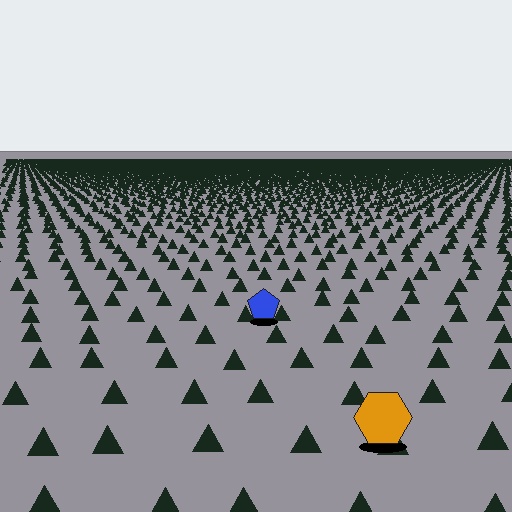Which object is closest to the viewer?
The orange hexagon is closest. The texture marks near it are larger and more spread out.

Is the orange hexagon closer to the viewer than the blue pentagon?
Yes. The orange hexagon is closer — you can tell from the texture gradient: the ground texture is coarser near it.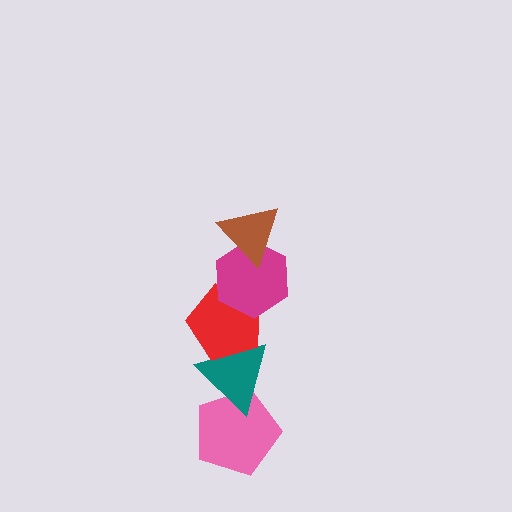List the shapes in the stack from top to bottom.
From top to bottom: the brown triangle, the magenta hexagon, the red pentagon, the teal triangle, the pink pentagon.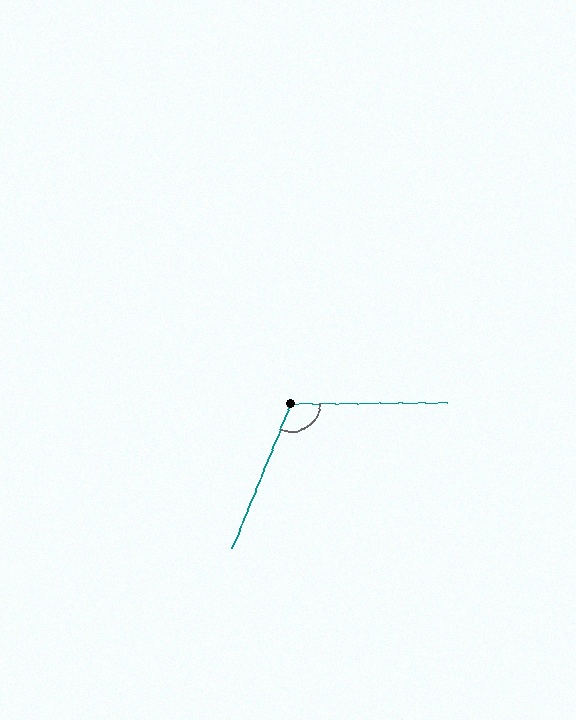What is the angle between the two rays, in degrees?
Approximately 112 degrees.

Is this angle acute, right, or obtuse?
It is obtuse.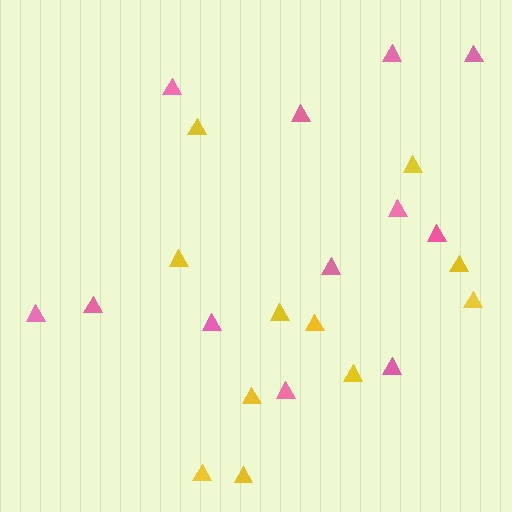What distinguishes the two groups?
There are 2 groups: one group of pink triangles (12) and one group of yellow triangles (11).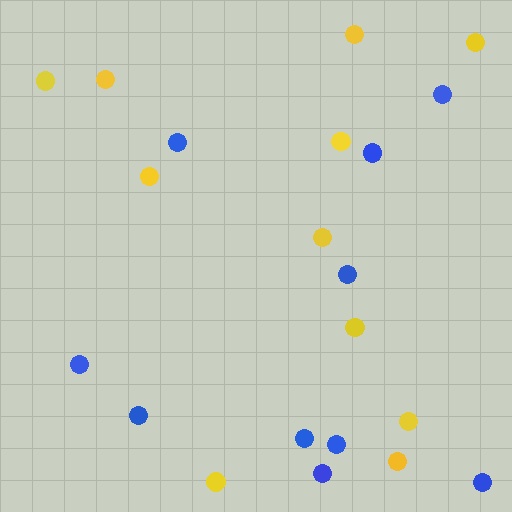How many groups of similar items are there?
There are 2 groups: one group of yellow circles (11) and one group of blue circles (10).